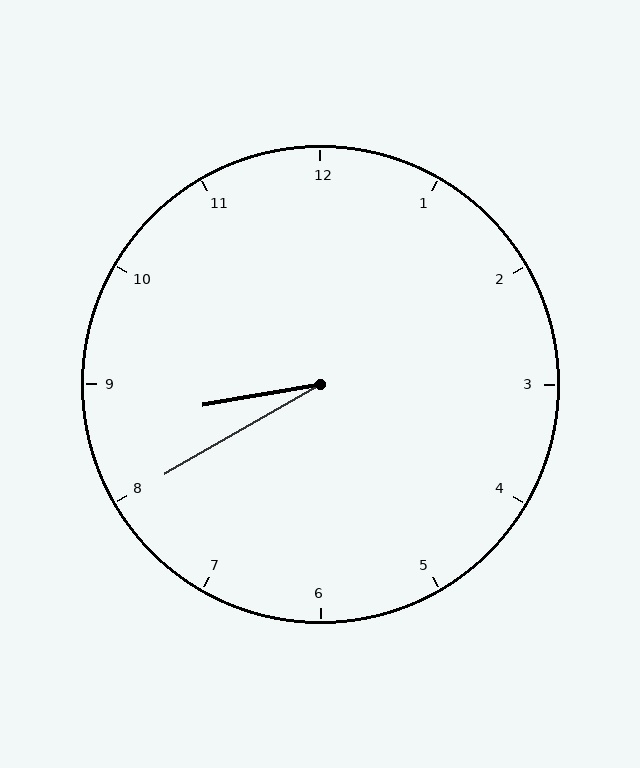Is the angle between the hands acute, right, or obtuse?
It is acute.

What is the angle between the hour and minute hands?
Approximately 20 degrees.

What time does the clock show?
8:40.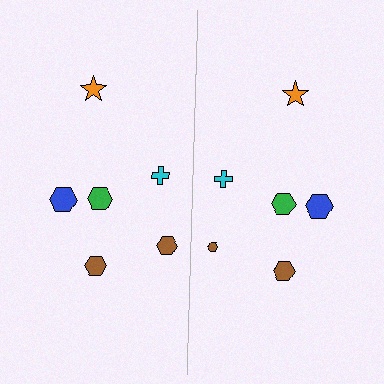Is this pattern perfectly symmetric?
No, the pattern is not perfectly symmetric. The brown hexagon on the right side has a different size than its mirror counterpart.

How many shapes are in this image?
There are 12 shapes in this image.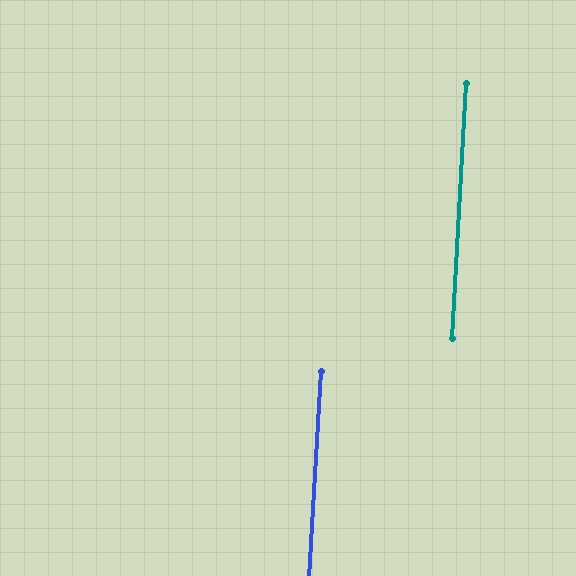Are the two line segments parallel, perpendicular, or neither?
Parallel — their directions differ by only 0.3°.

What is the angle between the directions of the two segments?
Approximately 0 degrees.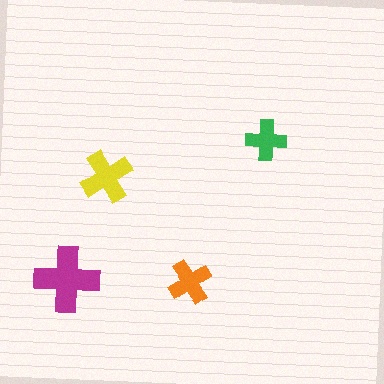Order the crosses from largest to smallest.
the magenta one, the yellow one, the orange one, the green one.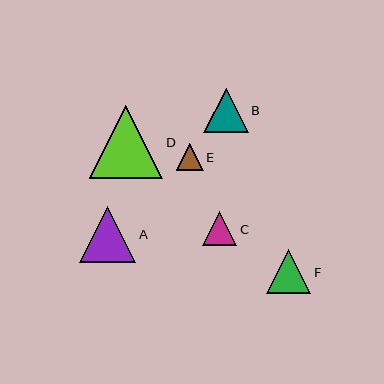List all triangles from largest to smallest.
From largest to smallest: D, A, B, F, C, E.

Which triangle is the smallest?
Triangle E is the smallest with a size of approximately 27 pixels.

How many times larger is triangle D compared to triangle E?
Triangle D is approximately 2.7 times the size of triangle E.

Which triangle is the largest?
Triangle D is the largest with a size of approximately 73 pixels.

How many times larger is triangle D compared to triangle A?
Triangle D is approximately 1.3 times the size of triangle A.